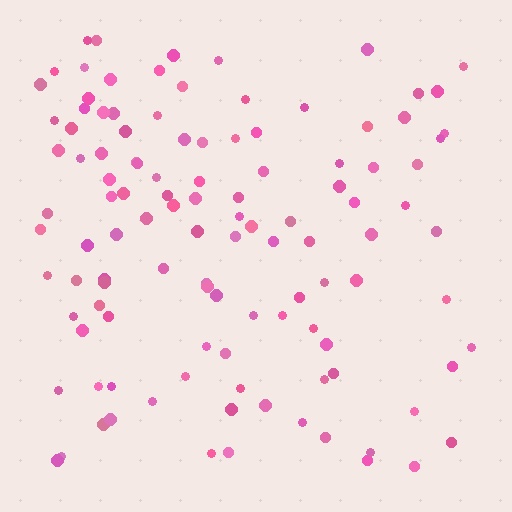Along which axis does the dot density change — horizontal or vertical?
Horizontal.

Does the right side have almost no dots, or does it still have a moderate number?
Still a moderate number, just noticeably fewer than the left.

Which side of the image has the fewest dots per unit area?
The right.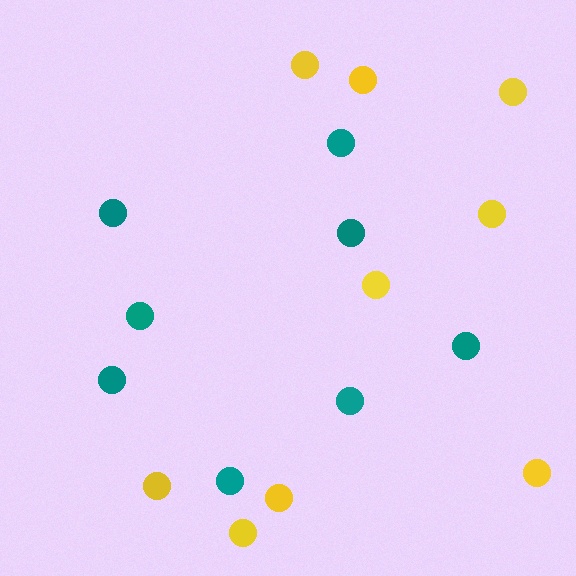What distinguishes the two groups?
There are 2 groups: one group of yellow circles (9) and one group of teal circles (8).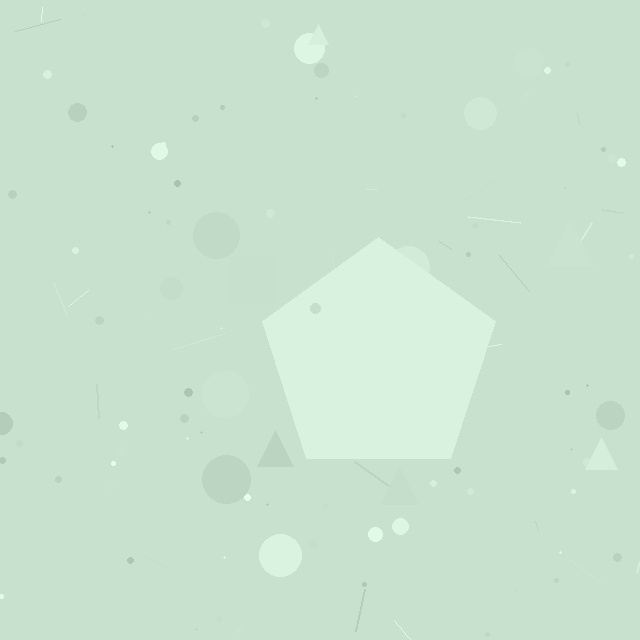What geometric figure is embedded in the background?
A pentagon is embedded in the background.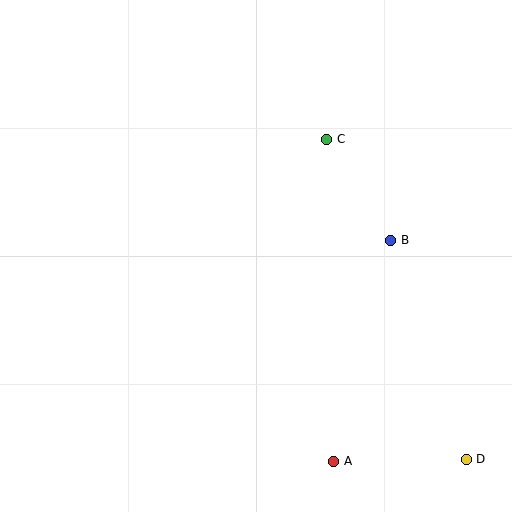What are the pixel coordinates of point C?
Point C is at (327, 139).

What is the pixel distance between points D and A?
The distance between D and A is 132 pixels.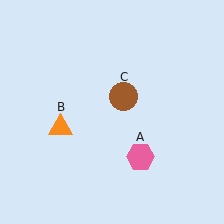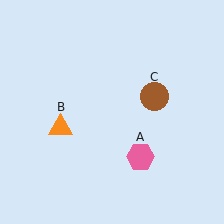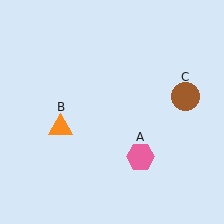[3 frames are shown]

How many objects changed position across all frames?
1 object changed position: brown circle (object C).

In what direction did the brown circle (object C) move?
The brown circle (object C) moved right.